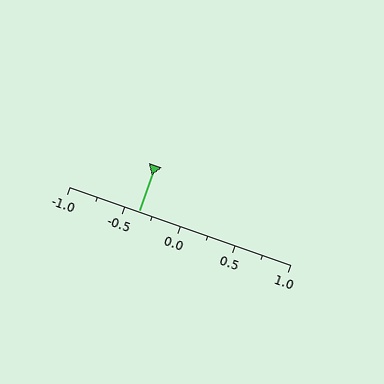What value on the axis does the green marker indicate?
The marker indicates approximately -0.38.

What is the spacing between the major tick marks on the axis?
The major ticks are spaced 0.5 apart.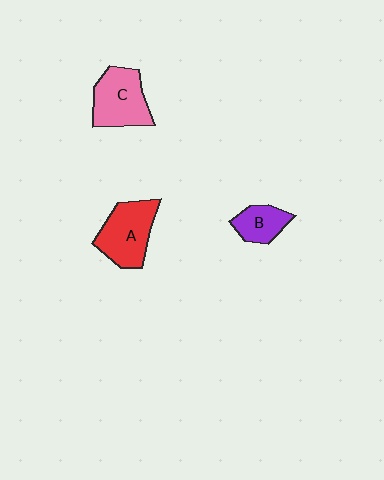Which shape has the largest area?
Shape A (red).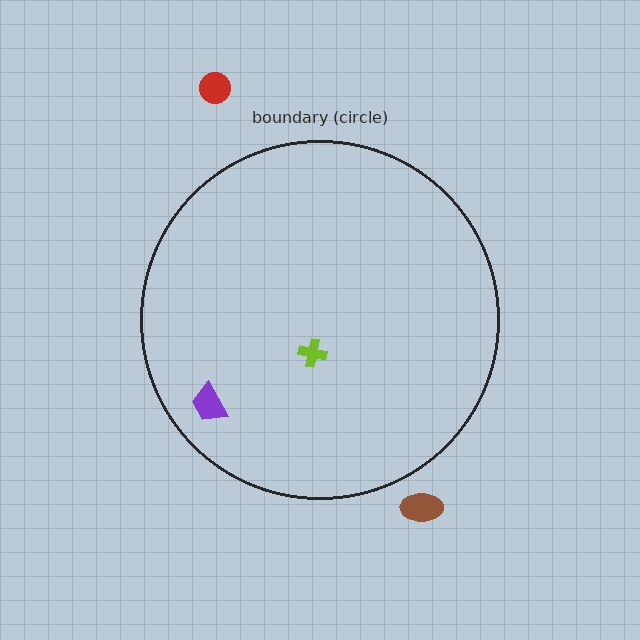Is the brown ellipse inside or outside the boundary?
Outside.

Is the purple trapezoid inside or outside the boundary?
Inside.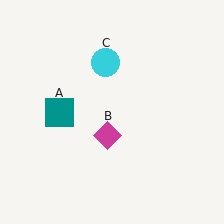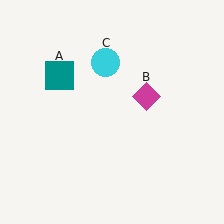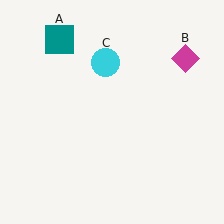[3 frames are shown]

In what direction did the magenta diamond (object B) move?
The magenta diamond (object B) moved up and to the right.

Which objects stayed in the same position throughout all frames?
Cyan circle (object C) remained stationary.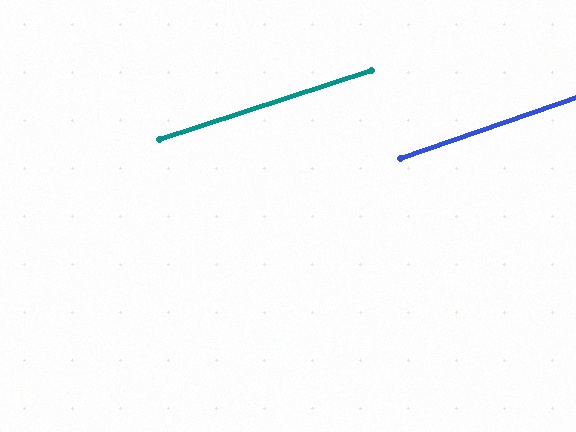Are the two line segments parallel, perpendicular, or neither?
Parallel — their directions differ by only 1.2°.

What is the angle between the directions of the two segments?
Approximately 1 degree.